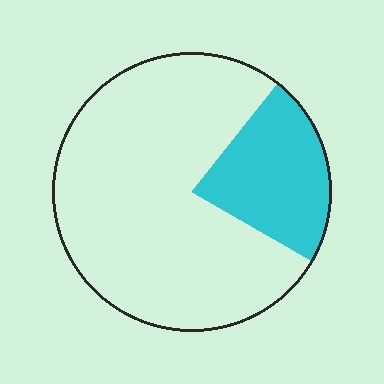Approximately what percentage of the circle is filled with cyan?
Approximately 25%.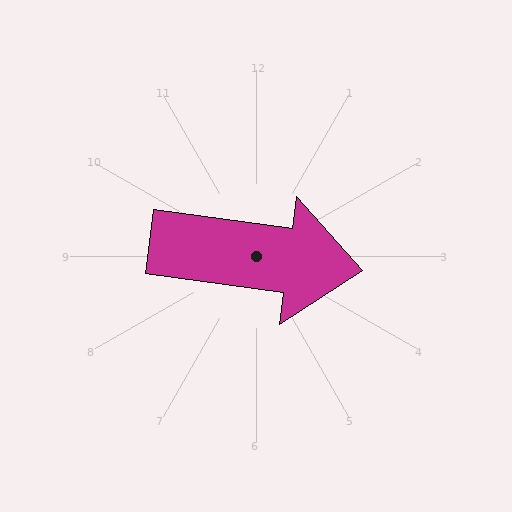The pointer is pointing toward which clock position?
Roughly 3 o'clock.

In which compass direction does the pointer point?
East.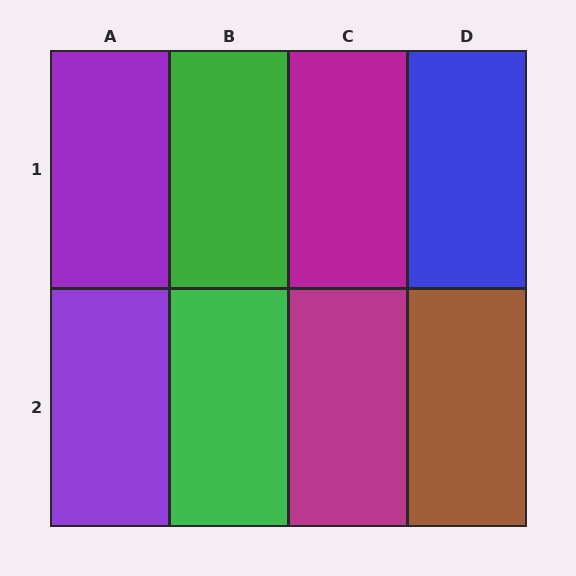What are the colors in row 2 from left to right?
Purple, green, magenta, brown.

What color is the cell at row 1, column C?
Magenta.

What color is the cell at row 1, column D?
Blue.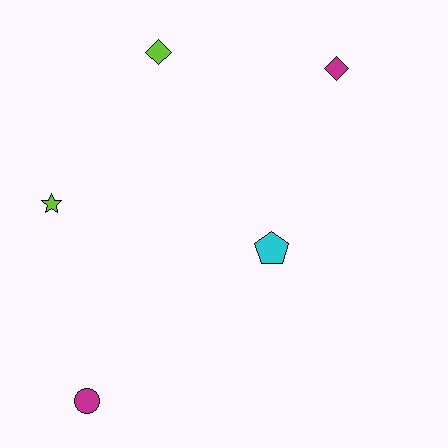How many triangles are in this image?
There are no triangles.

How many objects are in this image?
There are 5 objects.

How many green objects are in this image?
There are no green objects.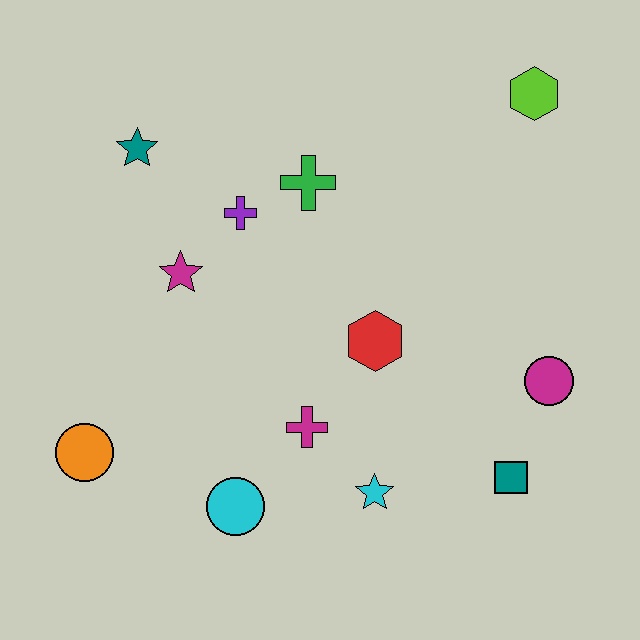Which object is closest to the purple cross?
The green cross is closest to the purple cross.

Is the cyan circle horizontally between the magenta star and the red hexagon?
Yes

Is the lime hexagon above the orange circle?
Yes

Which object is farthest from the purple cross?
The teal square is farthest from the purple cross.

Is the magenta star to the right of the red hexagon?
No